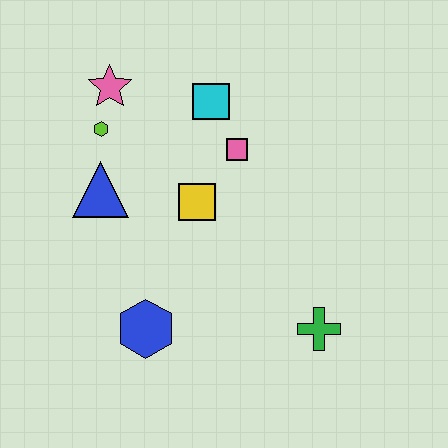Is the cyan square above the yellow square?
Yes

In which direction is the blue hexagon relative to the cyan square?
The blue hexagon is below the cyan square.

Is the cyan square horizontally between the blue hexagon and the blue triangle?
No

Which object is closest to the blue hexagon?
The yellow square is closest to the blue hexagon.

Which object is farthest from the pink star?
The green cross is farthest from the pink star.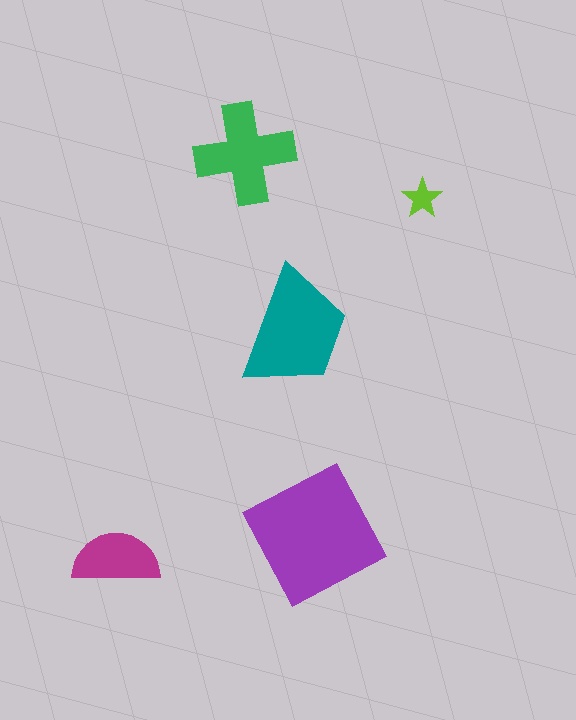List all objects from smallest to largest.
The lime star, the magenta semicircle, the green cross, the teal trapezoid, the purple square.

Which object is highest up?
The green cross is topmost.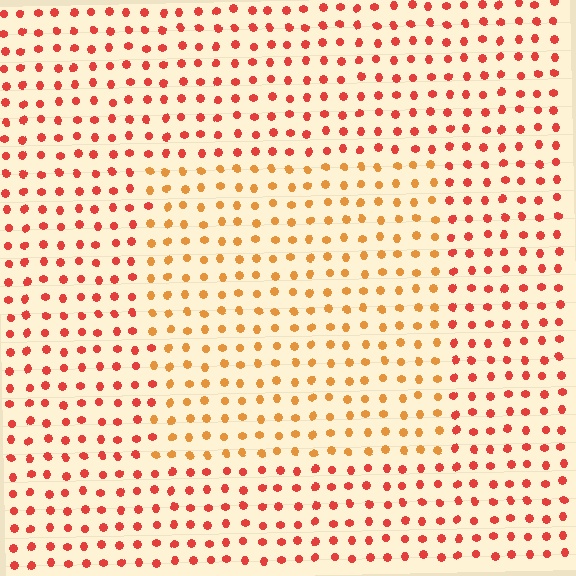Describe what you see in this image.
The image is filled with small red elements in a uniform arrangement. A rectangle-shaped region is visible where the elements are tinted to a slightly different hue, forming a subtle color boundary.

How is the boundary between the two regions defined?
The boundary is defined purely by a slight shift in hue (about 31 degrees). Spacing, size, and orientation are identical on both sides.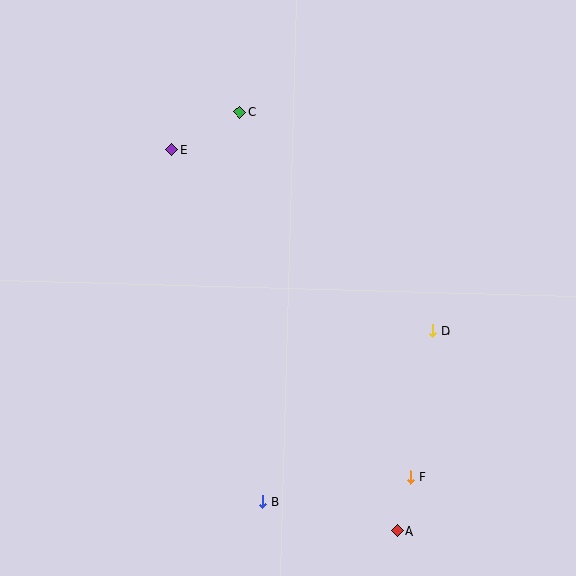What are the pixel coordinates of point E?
Point E is at (172, 150).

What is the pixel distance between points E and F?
The distance between E and F is 405 pixels.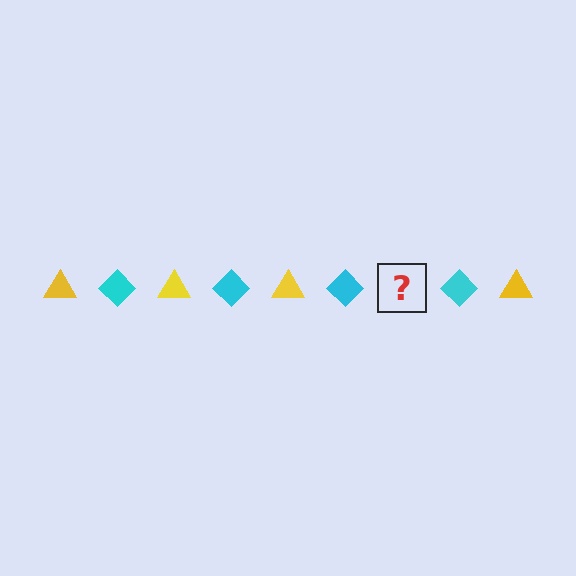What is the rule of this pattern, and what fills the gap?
The rule is that the pattern alternates between yellow triangle and cyan diamond. The gap should be filled with a yellow triangle.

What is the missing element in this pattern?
The missing element is a yellow triangle.